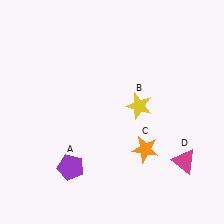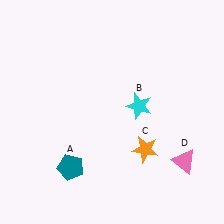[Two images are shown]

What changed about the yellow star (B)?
In Image 1, B is yellow. In Image 2, it changed to cyan.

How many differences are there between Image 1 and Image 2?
There are 3 differences between the two images.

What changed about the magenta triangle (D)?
In Image 1, D is magenta. In Image 2, it changed to pink.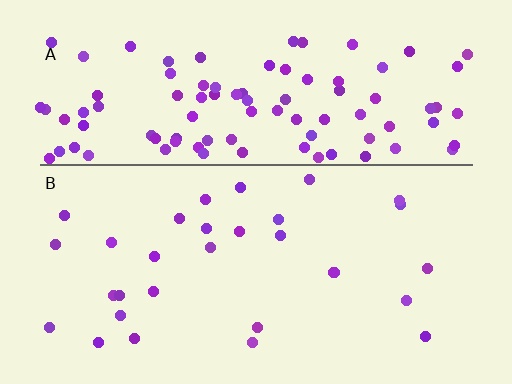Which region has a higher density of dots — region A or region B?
A (the top).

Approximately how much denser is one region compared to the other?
Approximately 3.5× — region A over region B.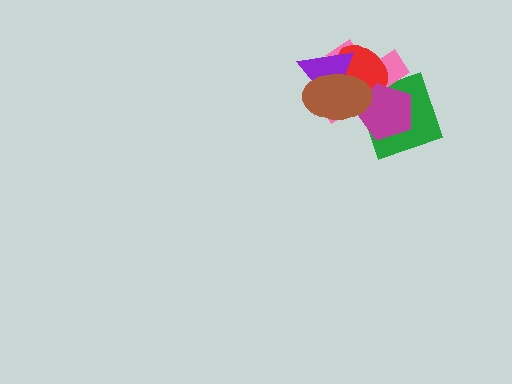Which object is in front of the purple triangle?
The brown ellipse is in front of the purple triangle.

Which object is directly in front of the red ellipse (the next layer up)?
The purple triangle is directly in front of the red ellipse.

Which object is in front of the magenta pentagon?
The brown ellipse is in front of the magenta pentagon.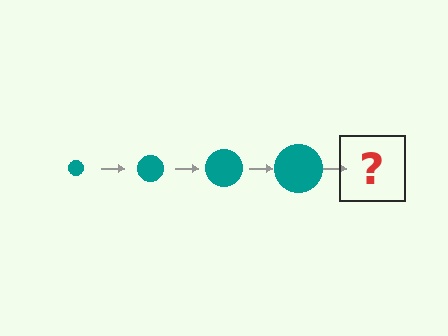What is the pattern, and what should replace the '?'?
The pattern is that the circle gets progressively larger each step. The '?' should be a teal circle, larger than the previous one.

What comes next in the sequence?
The next element should be a teal circle, larger than the previous one.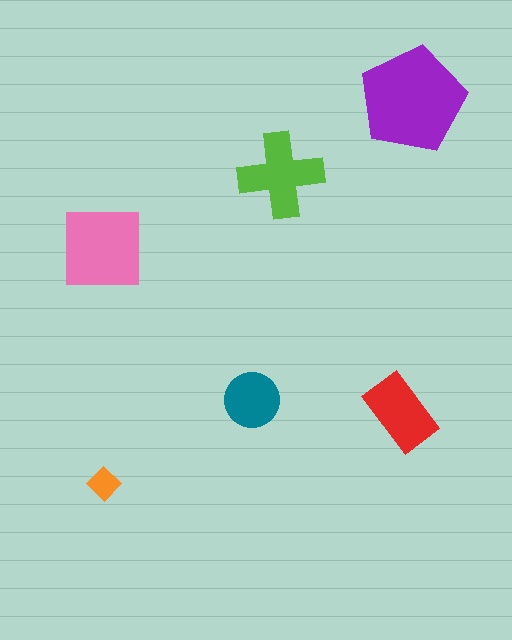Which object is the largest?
The purple pentagon.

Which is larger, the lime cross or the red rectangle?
The lime cross.